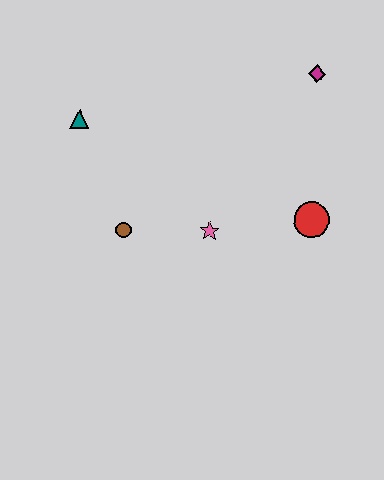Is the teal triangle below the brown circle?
No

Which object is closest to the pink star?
The brown circle is closest to the pink star.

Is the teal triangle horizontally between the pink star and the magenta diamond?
No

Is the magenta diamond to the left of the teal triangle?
No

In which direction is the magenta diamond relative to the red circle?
The magenta diamond is above the red circle.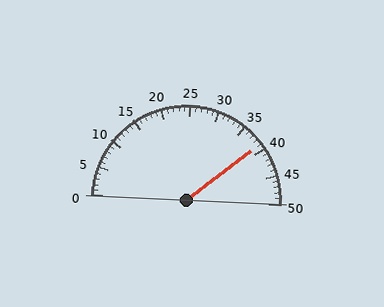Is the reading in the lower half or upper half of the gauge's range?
The reading is in the upper half of the range (0 to 50).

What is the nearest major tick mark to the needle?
The nearest major tick mark is 40.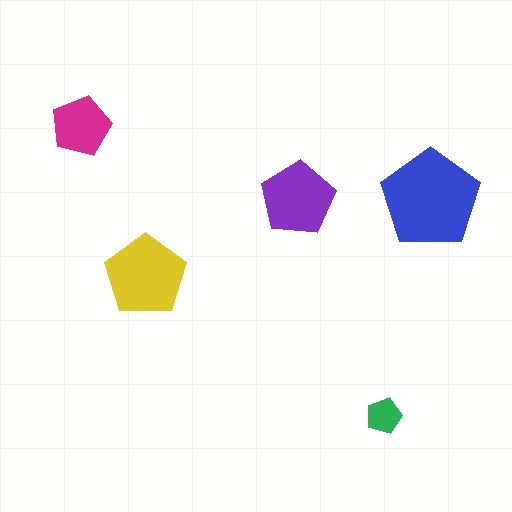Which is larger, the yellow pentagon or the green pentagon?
The yellow one.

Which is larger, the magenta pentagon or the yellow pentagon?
The yellow one.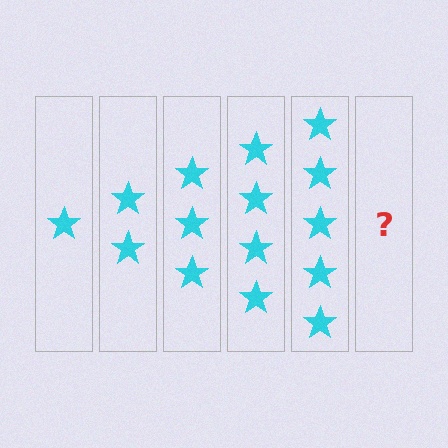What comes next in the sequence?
The next element should be 6 stars.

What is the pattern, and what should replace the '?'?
The pattern is that each step adds one more star. The '?' should be 6 stars.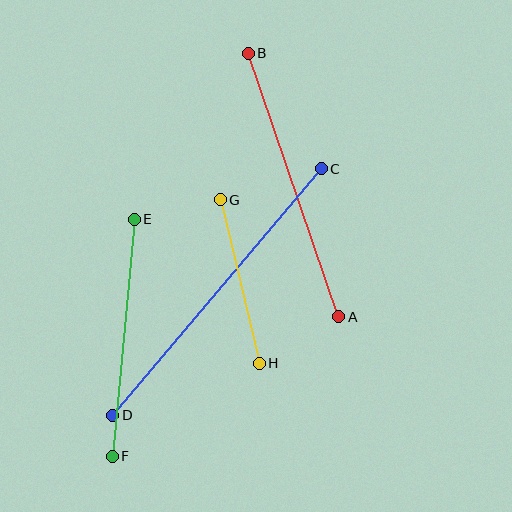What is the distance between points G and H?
The distance is approximately 168 pixels.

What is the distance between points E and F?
The distance is approximately 238 pixels.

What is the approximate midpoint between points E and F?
The midpoint is at approximately (123, 338) pixels.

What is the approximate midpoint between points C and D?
The midpoint is at approximately (217, 292) pixels.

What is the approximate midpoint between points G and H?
The midpoint is at approximately (240, 282) pixels.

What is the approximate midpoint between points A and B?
The midpoint is at approximately (293, 185) pixels.